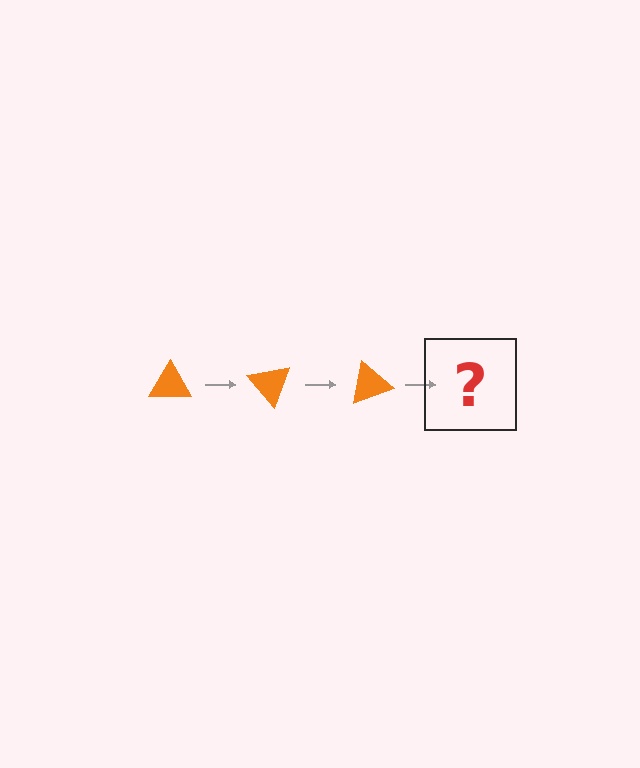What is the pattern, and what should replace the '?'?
The pattern is that the triangle rotates 50 degrees each step. The '?' should be an orange triangle rotated 150 degrees.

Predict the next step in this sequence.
The next step is an orange triangle rotated 150 degrees.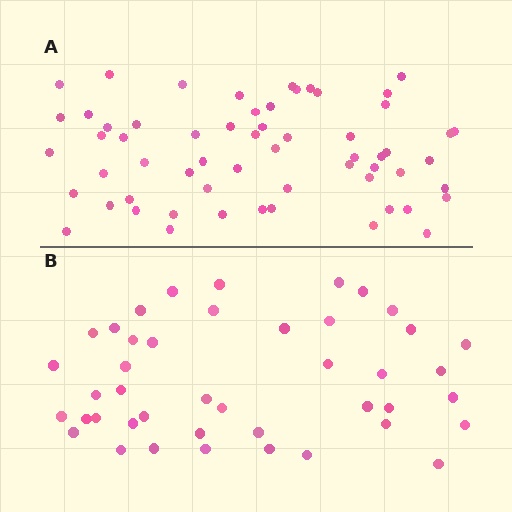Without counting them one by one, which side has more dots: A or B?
Region A (the top region) has more dots.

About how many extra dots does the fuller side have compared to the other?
Region A has approximately 15 more dots than region B.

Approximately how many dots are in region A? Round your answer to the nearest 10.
About 60 dots.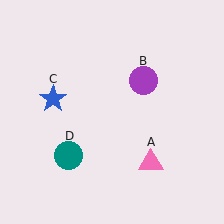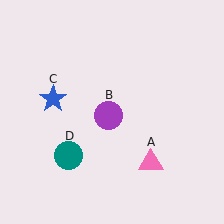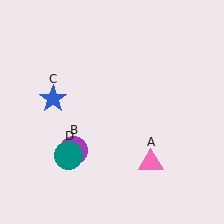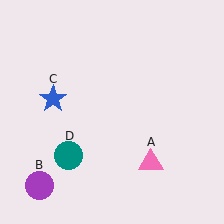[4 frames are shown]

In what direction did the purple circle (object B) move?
The purple circle (object B) moved down and to the left.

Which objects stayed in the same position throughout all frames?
Pink triangle (object A) and blue star (object C) and teal circle (object D) remained stationary.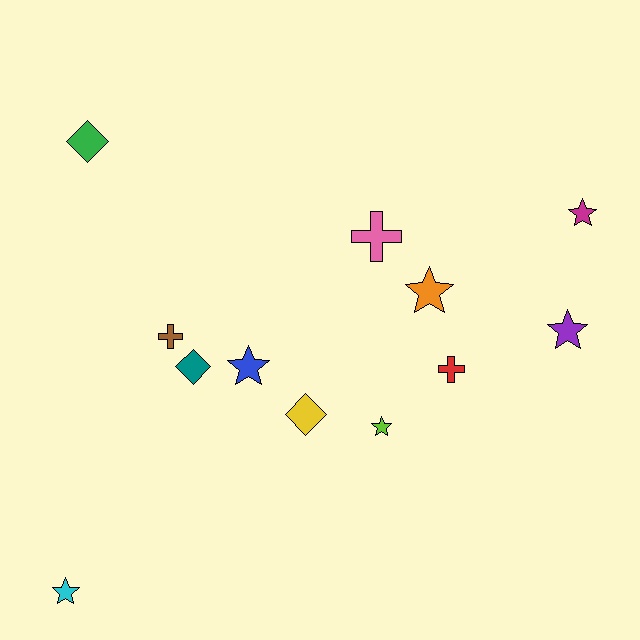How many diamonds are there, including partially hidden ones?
There are 3 diamonds.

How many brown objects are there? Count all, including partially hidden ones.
There is 1 brown object.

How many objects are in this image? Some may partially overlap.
There are 12 objects.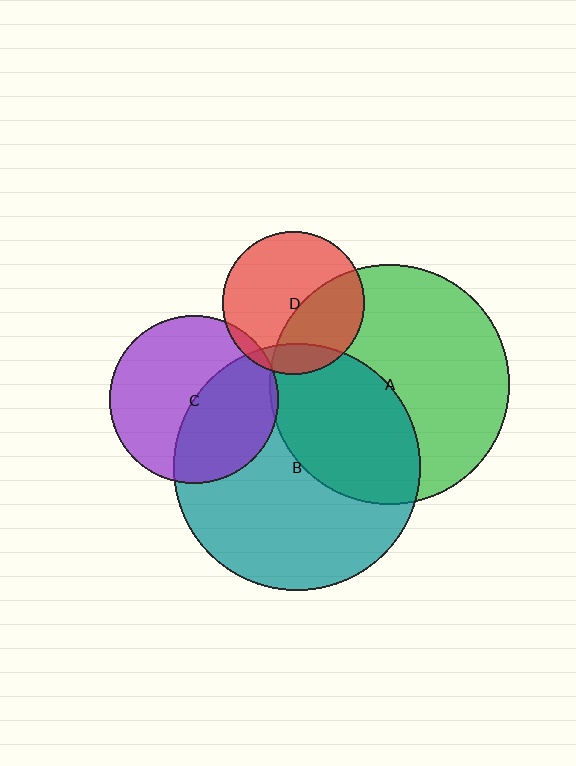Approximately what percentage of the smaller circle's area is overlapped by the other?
Approximately 40%.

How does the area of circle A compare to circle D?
Approximately 2.8 times.